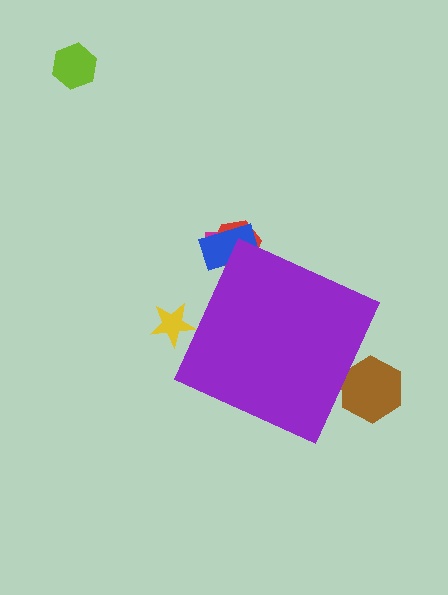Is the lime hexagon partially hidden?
No, the lime hexagon is fully visible.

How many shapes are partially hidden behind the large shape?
5 shapes are partially hidden.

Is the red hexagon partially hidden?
Yes, the red hexagon is partially hidden behind the purple diamond.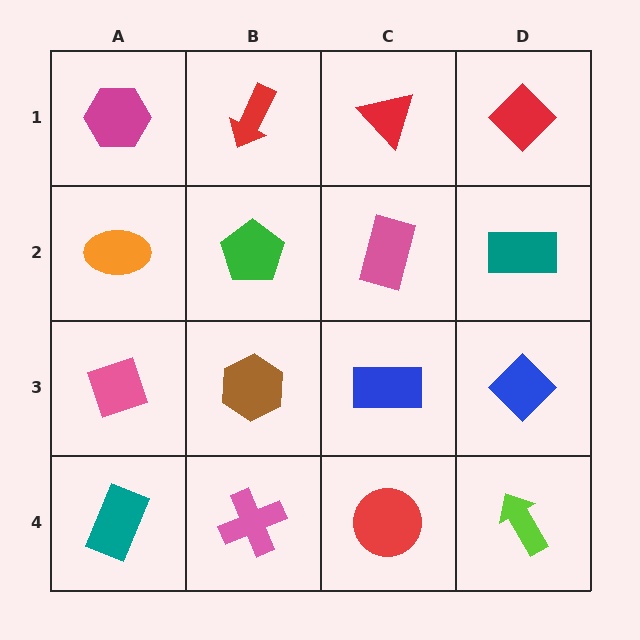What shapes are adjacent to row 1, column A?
An orange ellipse (row 2, column A), a red arrow (row 1, column B).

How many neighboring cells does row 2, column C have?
4.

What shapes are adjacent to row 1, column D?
A teal rectangle (row 2, column D), a red triangle (row 1, column C).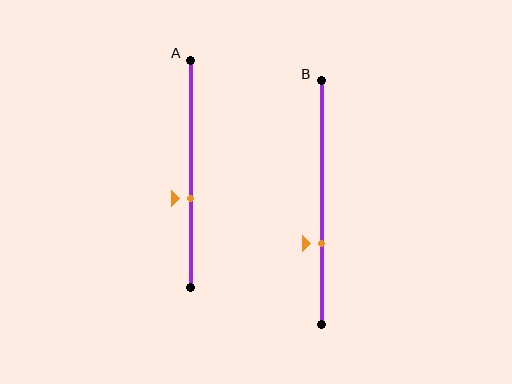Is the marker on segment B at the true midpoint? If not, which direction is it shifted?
No, the marker on segment B is shifted downward by about 17% of the segment length.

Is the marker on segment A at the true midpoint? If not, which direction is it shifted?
No, the marker on segment A is shifted downward by about 11% of the segment length.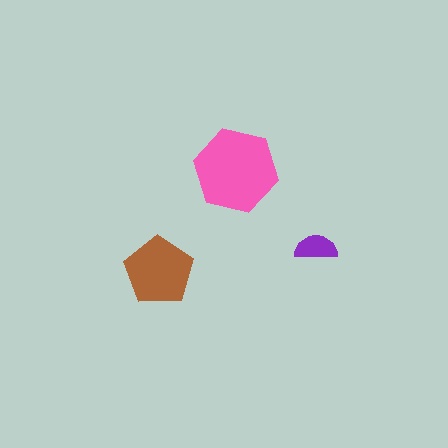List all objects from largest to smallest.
The pink hexagon, the brown pentagon, the purple semicircle.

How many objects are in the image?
There are 3 objects in the image.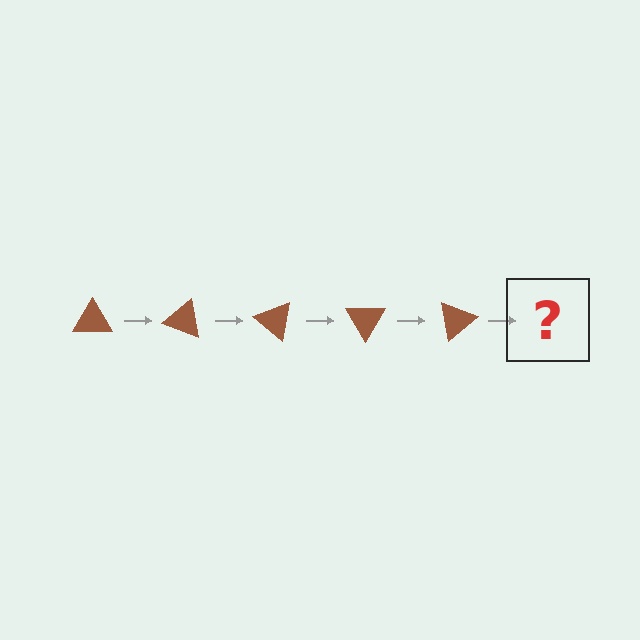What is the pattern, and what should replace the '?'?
The pattern is that the triangle rotates 20 degrees each step. The '?' should be a brown triangle rotated 100 degrees.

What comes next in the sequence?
The next element should be a brown triangle rotated 100 degrees.